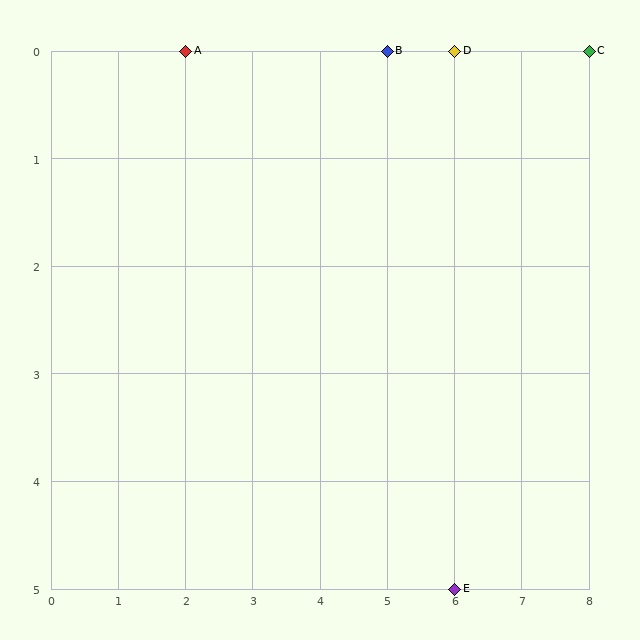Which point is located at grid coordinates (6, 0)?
Point D is at (6, 0).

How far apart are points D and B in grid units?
Points D and B are 1 column apart.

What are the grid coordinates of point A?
Point A is at grid coordinates (2, 0).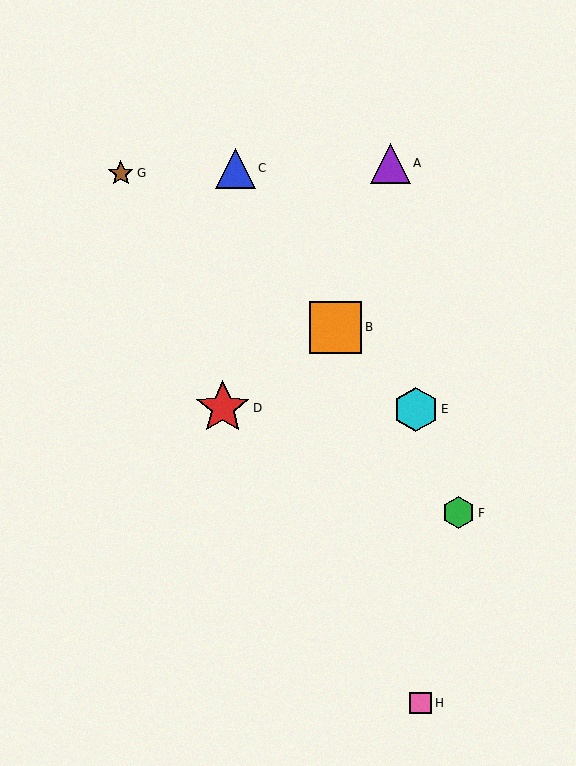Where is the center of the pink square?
The center of the pink square is at (421, 703).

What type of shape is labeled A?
Shape A is a purple triangle.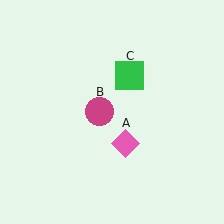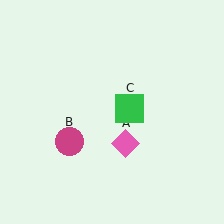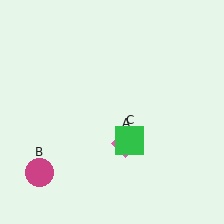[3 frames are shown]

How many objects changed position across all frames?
2 objects changed position: magenta circle (object B), green square (object C).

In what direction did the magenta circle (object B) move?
The magenta circle (object B) moved down and to the left.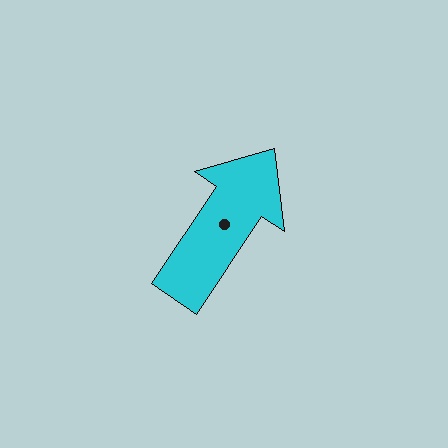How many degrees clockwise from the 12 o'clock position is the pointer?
Approximately 34 degrees.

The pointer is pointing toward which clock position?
Roughly 1 o'clock.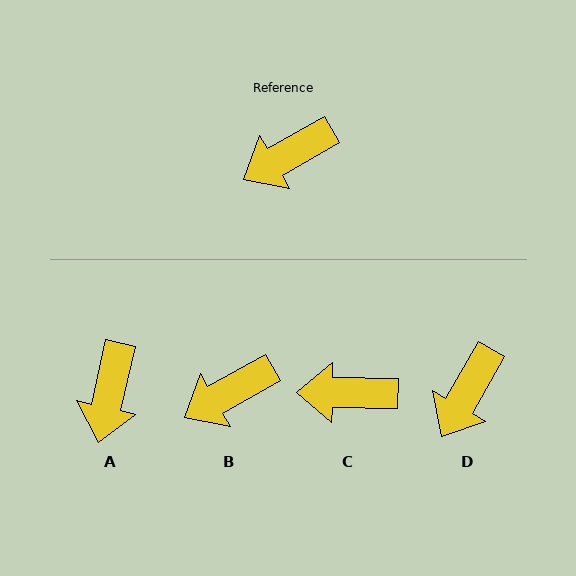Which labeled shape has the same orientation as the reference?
B.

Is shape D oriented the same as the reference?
No, it is off by about 31 degrees.